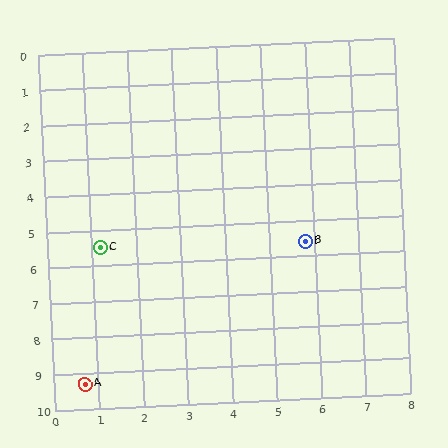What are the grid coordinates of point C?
Point C is at approximately (1.2, 5.5).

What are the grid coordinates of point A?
Point A is at approximately (0.7, 9.3).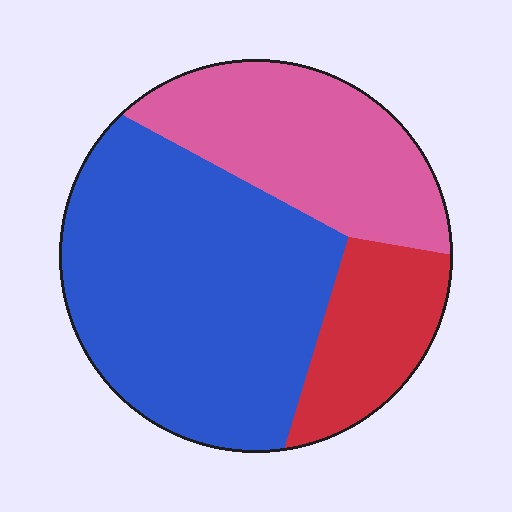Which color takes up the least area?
Red, at roughly 15%.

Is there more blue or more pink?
Blue.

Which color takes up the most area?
Blue, at roughly 55%.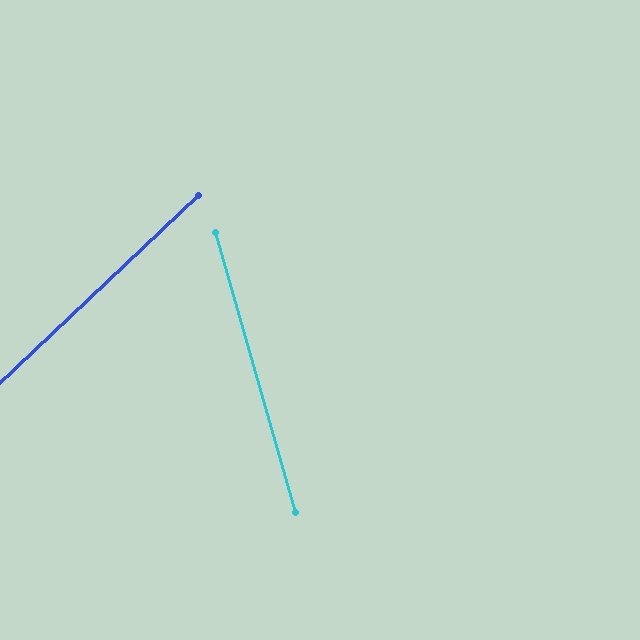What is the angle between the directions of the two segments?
Approximately 63 degrees.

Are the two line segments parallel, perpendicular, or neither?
Neither parallel nor perpendicular — they differ by about 63°.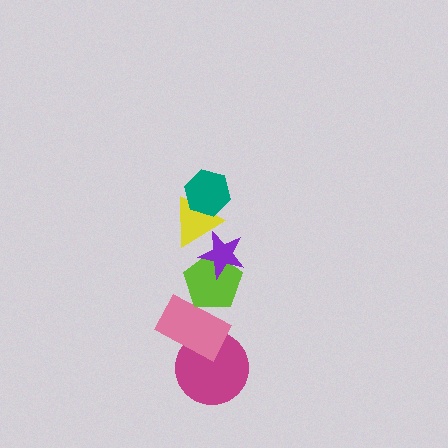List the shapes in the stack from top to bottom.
From top to bottom: the teal hexagon, the yellow triangle, the purple star, the lime pentagon, the pink rectangle, the magenta circle.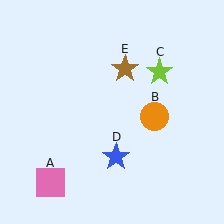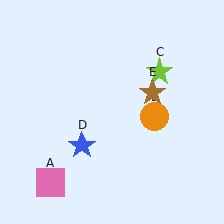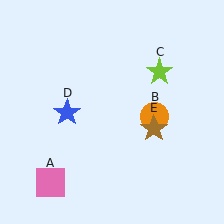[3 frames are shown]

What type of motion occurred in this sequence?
The blue star (object D), brown star (object E) rotated clockwise around the center of the scene.